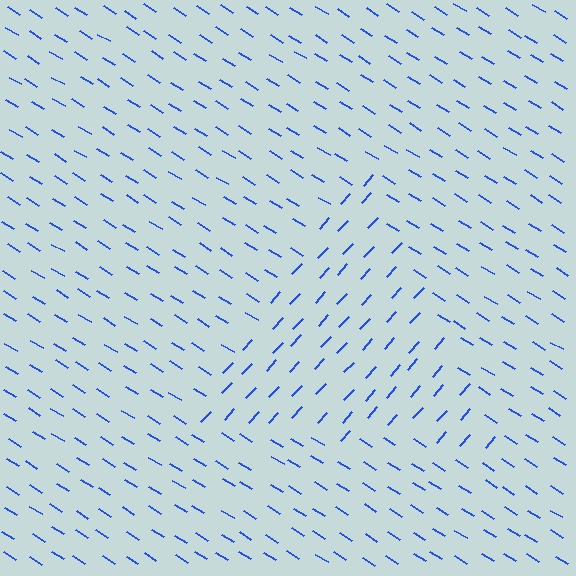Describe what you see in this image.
The image is filled with small blue line segments. A triangle region in the image has lines oriented differently from the surrounding lines, creating a visible texture boundary.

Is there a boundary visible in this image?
Yes, there is a texture boundary formed by a change in line orientation.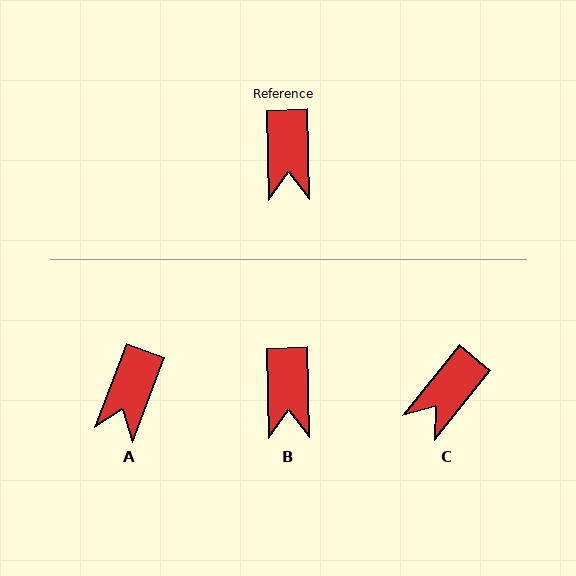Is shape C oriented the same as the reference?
No, it is off by about 41 degrees.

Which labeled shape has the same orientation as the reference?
B.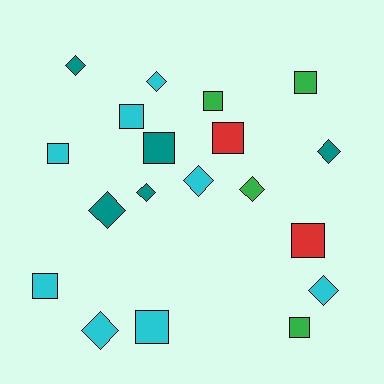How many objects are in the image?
There are 19 objects.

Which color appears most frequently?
Cyan, with 8 objects.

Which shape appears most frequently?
Square, with 10 objects.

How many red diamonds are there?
There are no red diamonds.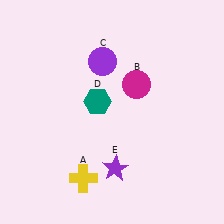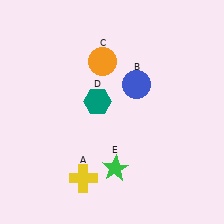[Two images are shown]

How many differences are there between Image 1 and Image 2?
There are 3 differences between the two images.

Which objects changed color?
B changed from magenta to blue. C changed from purple to orange. E changed from purple to green.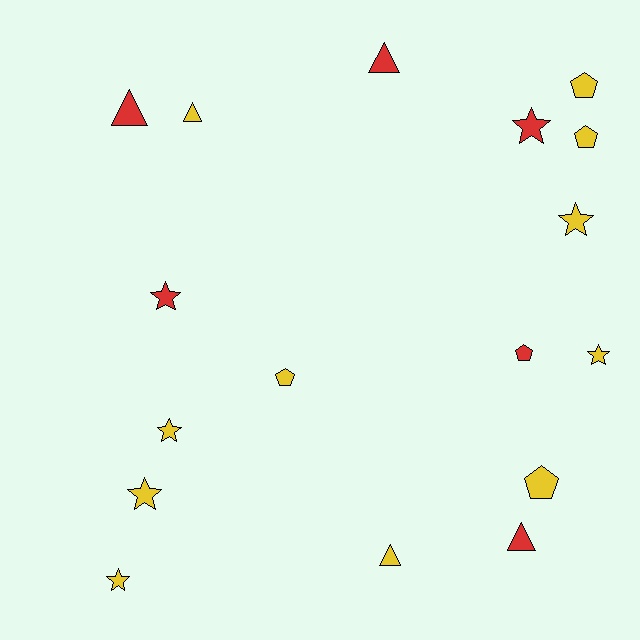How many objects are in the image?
There are 17 objects.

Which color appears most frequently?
Yellow, with 11 objects.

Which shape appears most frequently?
Star, with 7 objects.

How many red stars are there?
There are 2 red stars.